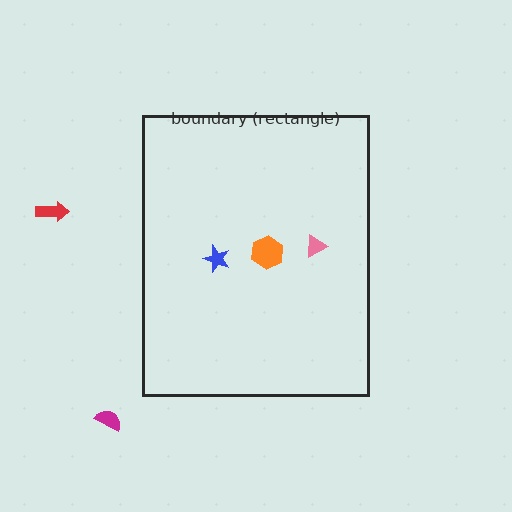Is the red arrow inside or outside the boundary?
Outside.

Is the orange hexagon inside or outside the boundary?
Inside.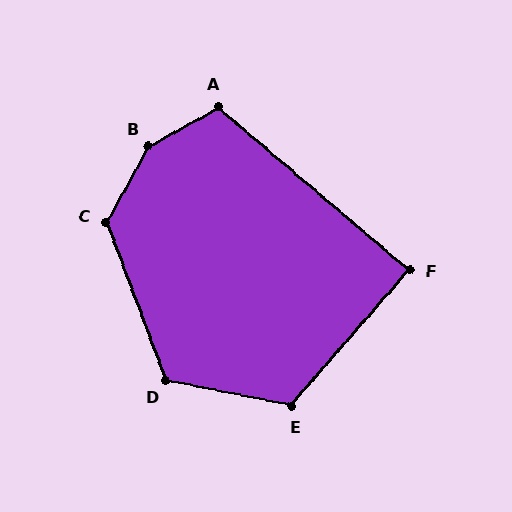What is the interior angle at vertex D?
Approximately 122 degrees (obtuse).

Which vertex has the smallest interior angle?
F, at approximately 90 degrees.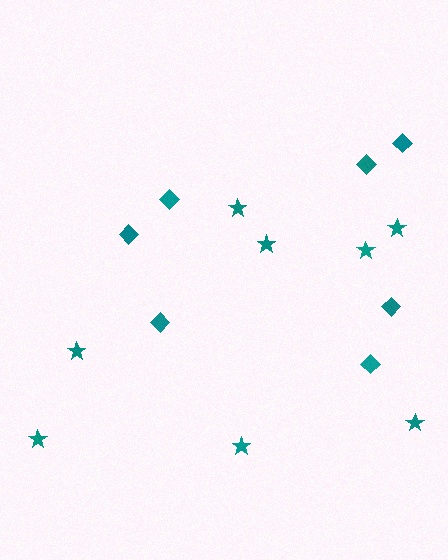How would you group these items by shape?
There are 2 groups: one group of stars (8) and one group of diamonds (7).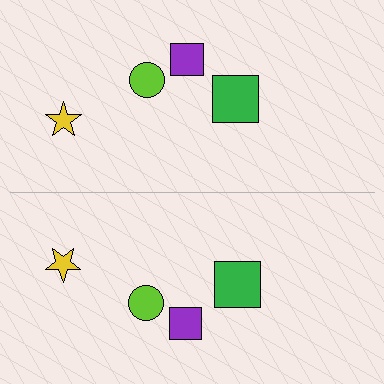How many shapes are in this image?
There are 8 shapes in this image.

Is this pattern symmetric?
Yes, this pattern has bilateral (reflection) symmetry.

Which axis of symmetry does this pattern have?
The pattern has a horizontal axis of symmetry running through the center of the image.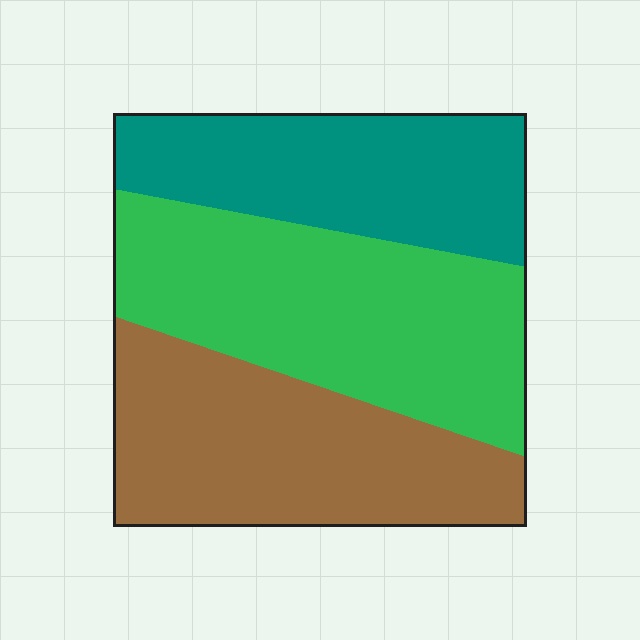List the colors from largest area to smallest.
From largest to smallest: green, brown, teal.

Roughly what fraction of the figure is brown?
Brown covers 34% of the figure.